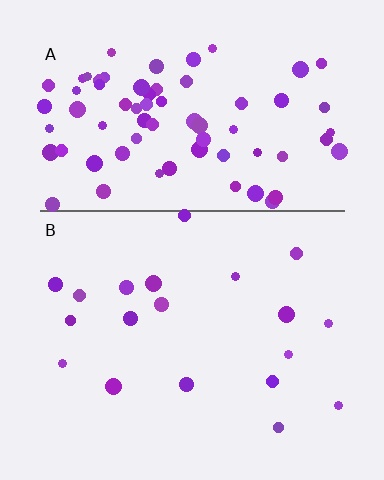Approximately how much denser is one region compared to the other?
Approximately 3.9× — region A over region B.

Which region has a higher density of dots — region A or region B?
A (the top).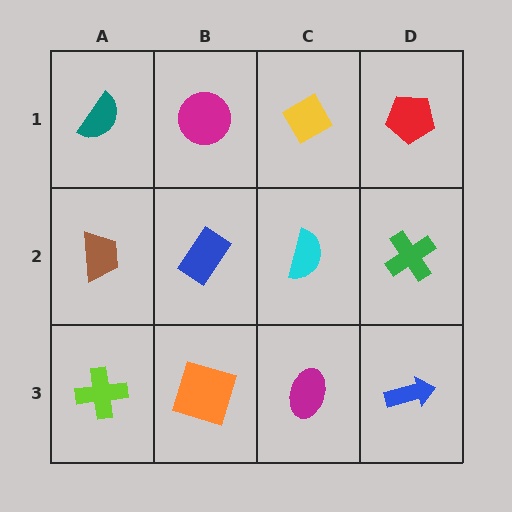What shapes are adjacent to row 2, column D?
A red pentagon (row 1, column D), a blue arrow (row 3, column D), a cyan semicircle (row 2, column C).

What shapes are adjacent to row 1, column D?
A green cross (row 2, column D), a yellow diamond (row 1, column C).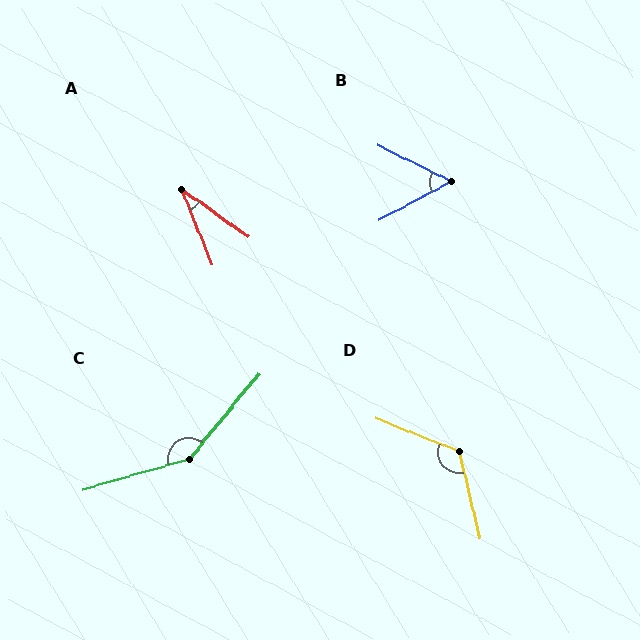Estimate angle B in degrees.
Approximately 55 degrees.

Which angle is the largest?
C, at approximately 145 degrees.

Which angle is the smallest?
A, at approximately 33 degrees.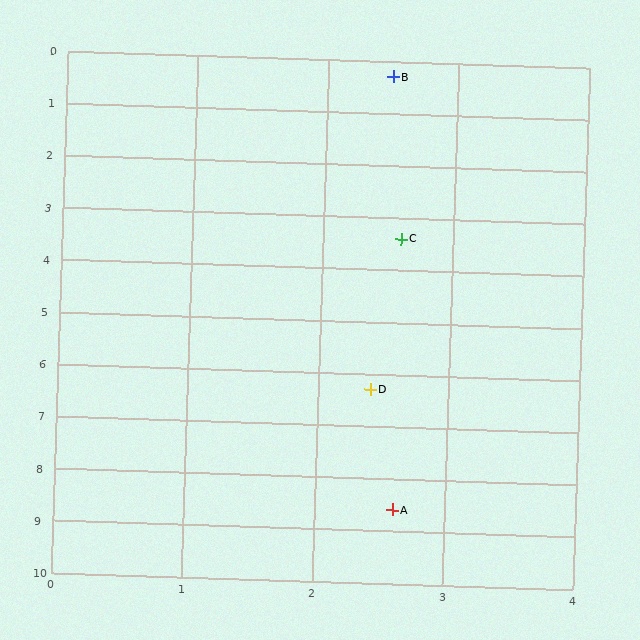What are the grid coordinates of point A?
Point A is at approximately (2.6, 8.6).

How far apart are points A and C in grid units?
Points A and C are about 5.2 grid units apart.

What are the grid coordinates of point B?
Point B is at approximately (2.5, 0.3).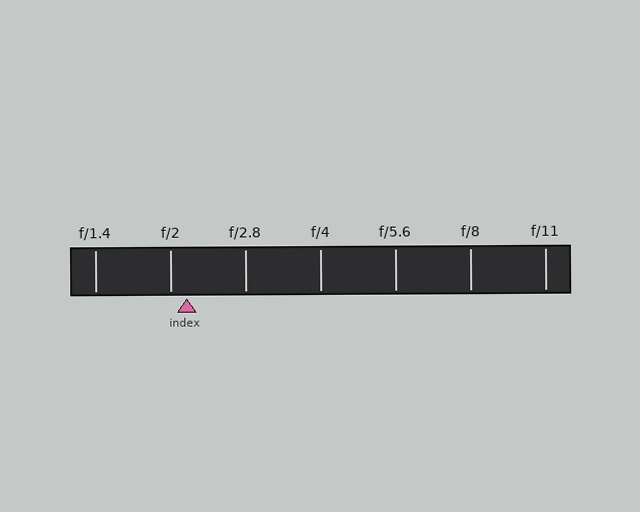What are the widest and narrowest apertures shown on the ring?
The widest aperture shown is f/1.4 and the narrowest is f/11.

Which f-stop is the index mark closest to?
The index mark is closest to f/2.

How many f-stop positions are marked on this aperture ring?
There are 7 f-stop positions marked.